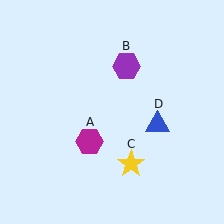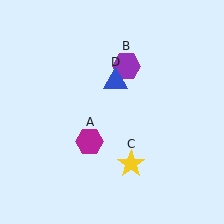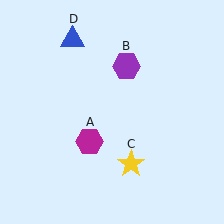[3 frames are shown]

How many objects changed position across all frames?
1 object changed position: blue triangle (object D).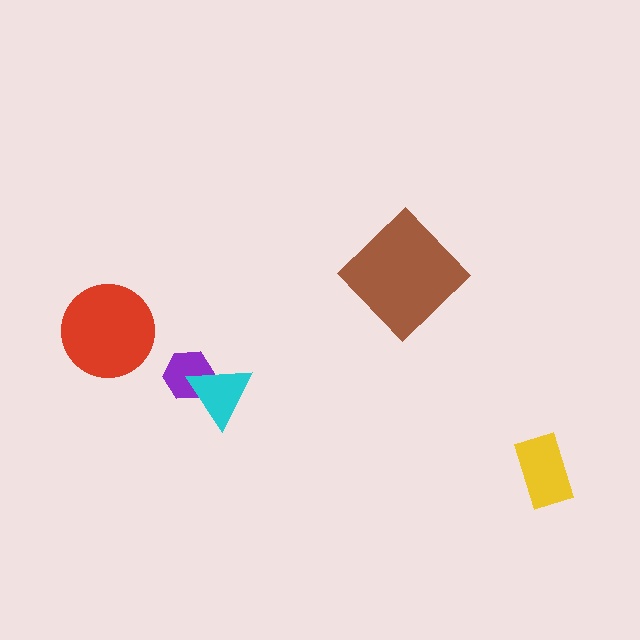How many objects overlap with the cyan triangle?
1 object overlaps with the cyan triangle.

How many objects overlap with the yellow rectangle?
0 objects overlap with the yellow rectangle.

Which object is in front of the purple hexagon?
The cyan triangle is in front of the purple hexagon.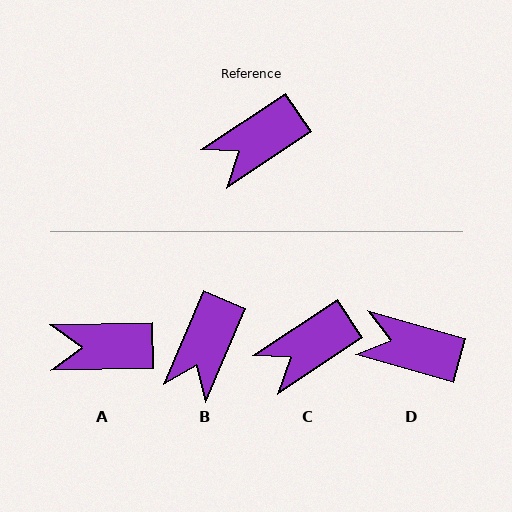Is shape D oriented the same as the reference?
No, it is off by about 50 degrees.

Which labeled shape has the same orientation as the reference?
C.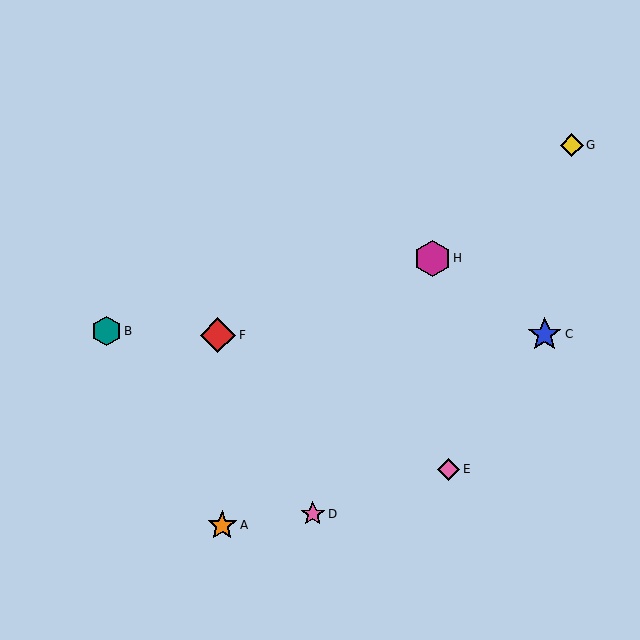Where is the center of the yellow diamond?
The center of the yellow diamond is at (572, 145).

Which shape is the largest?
The magenta hexagon (labeled H) is the largest.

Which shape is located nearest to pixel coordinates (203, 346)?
The red diamond (labeled F) at (218, 335) is nearest to that location.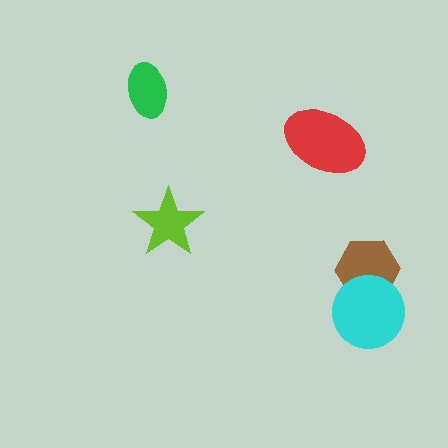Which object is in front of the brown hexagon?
The cyan circle is in front of the brown hexagon.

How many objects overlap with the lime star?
0 objects overlap with the lime star.